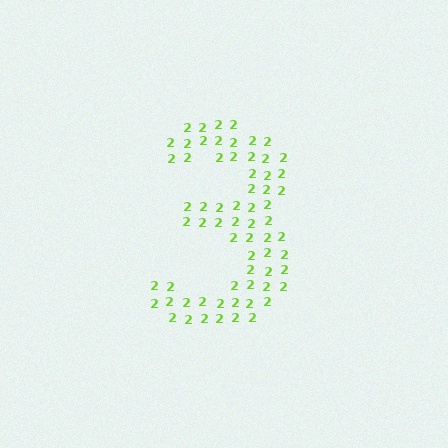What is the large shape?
The large shape is the digit 3.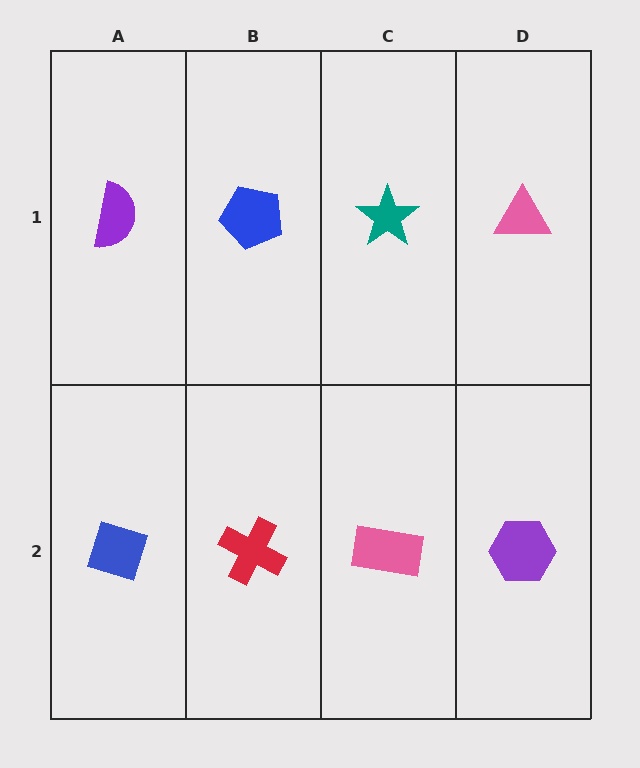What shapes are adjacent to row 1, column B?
A red cross (row 2, column B), a purple semicircle (row 1, column A), a teal star (row 1, column C).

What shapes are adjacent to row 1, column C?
A pink rectangle (row 2, column C), a blue pentagon (row 1, column B), a pink triangle (row 1, column D).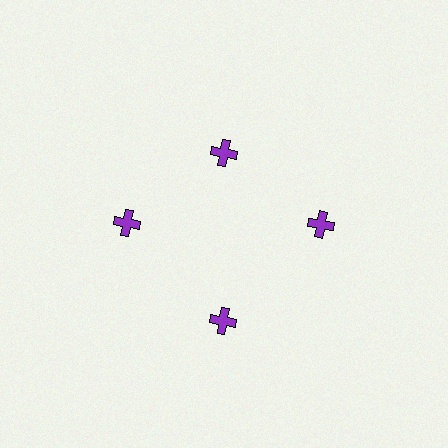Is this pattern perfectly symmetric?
No. The 4 purple crosses are arranged in a ring, but one element near the 12 o'clock position is pulled inward toward the center, breaking the 4-fold rotational symmetry.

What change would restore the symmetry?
The symmetry would be restored by moving it outward, back onto the ring so that all 4 crosses sit at equal angles and equal distance from the center.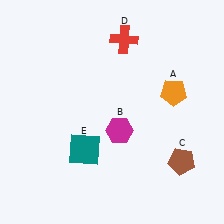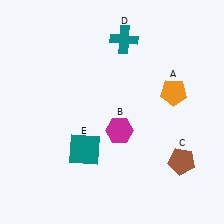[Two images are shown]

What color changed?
The cross (D) changed from red in Image 1 to teal in Image 2.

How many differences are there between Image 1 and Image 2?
There is 1 difference between the two images.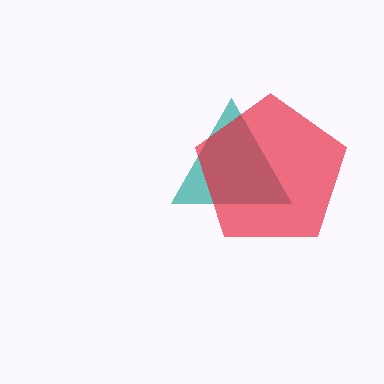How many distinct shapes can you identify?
There are 2 distinct shapes: a teal triangle, a red pentagon.